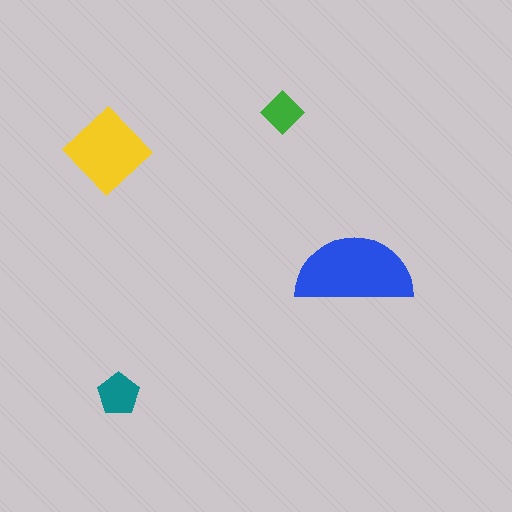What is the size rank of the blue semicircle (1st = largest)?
1st.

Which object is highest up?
The green diamond is topmost.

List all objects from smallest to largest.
The green diamond, the teal pentagon, the yellow diamond, the blue semicircle.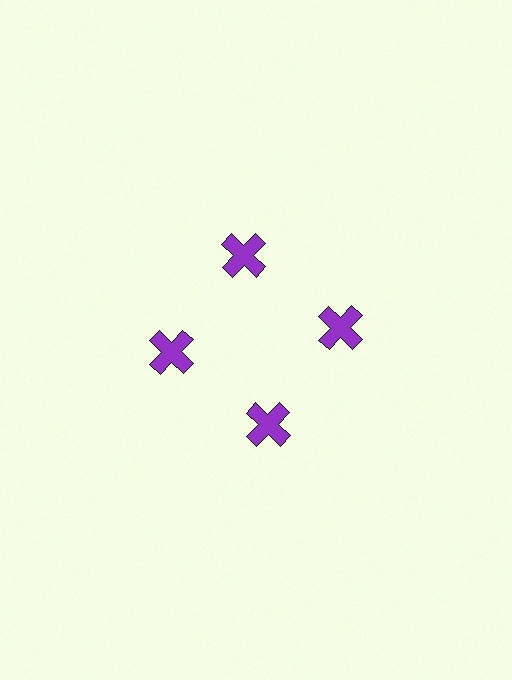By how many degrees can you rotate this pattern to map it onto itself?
The pattern maps onto itself every 90 degrees of rotation.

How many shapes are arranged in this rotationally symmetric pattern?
There are 4 shapes, arranged in 4 groups of 1.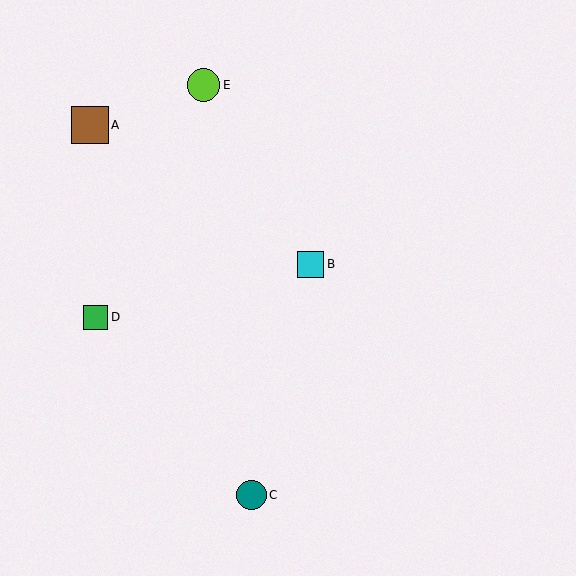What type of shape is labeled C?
Shape C is a teal circle.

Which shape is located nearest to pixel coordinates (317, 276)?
The cyan square (labeled B) at (311, 264) is nearest to that location.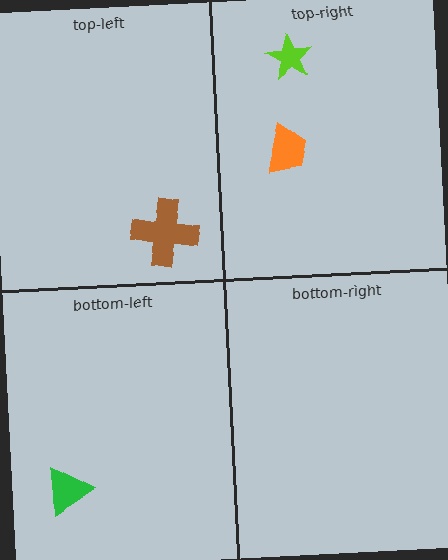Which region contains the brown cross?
The top-left region.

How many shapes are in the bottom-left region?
1.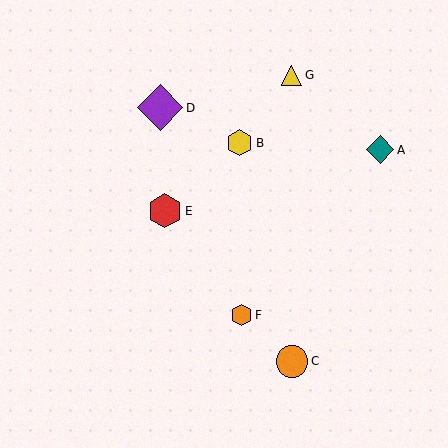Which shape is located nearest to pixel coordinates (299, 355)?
The orange circle (labeled C) at (292, 361) is nearest to that location.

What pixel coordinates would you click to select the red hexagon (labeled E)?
Click at (165, 211) to select the red hexagon E.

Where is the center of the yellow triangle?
The center of the yellow triangle is at (292, 75).